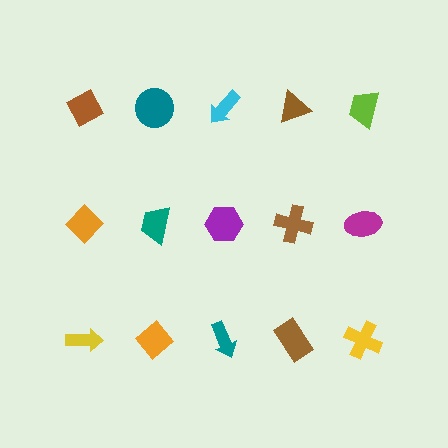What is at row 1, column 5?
A lime trapezoid.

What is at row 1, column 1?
A brown diamond.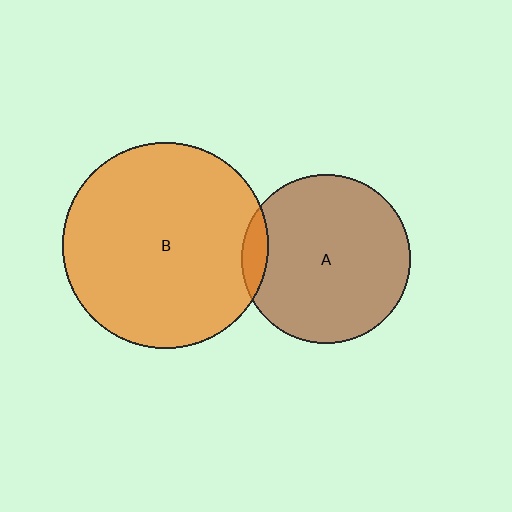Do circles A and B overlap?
Yes.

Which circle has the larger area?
Circle B (orange).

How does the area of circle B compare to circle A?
Approximately 1.5 times.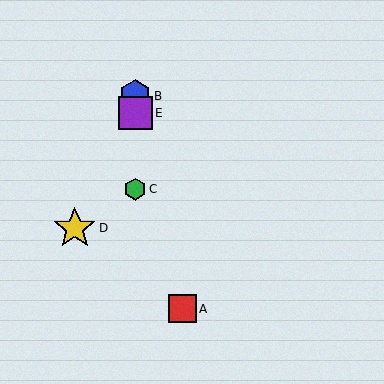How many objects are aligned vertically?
3 objects (B, C, E) are aligned vertically.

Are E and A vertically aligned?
No, E is at x≈135 and A is at x≈182.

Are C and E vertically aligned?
Yes, both are at x≈135.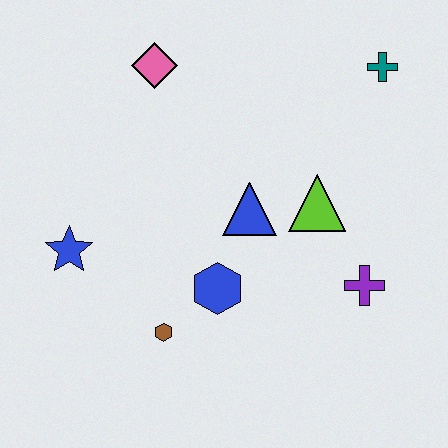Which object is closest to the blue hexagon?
The brown hexagon is closest to the blue hexagon.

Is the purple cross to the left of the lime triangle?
No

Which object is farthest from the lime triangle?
The blue star is farthest from the lime triangle.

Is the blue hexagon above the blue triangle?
No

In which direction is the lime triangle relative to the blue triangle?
The lime triangle is to the right of the blue triangle.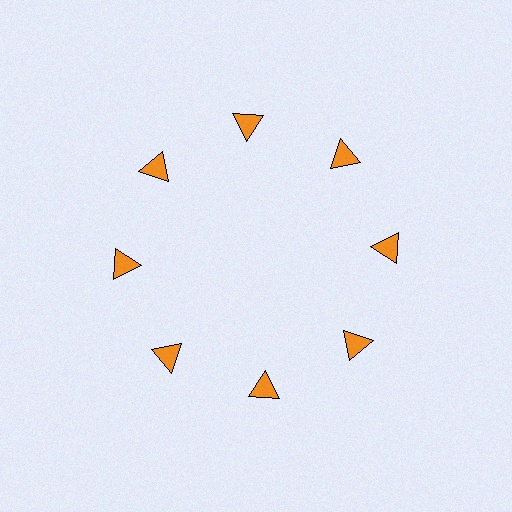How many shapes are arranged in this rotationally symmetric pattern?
There are 8 shapes, arranged in 8 groups of 1.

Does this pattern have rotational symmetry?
Yes, this pattern has 8-fold rotational symmetry. It looks the same after rotating 45 degrees around the center.